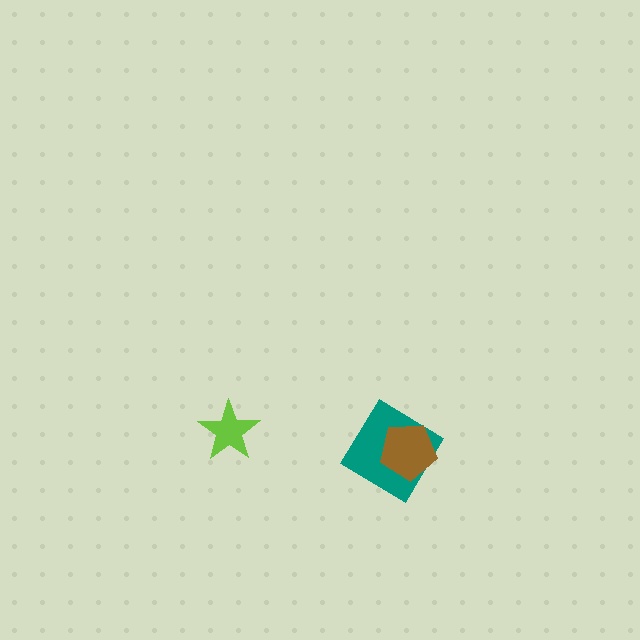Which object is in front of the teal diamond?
The brown pentagon is in front of the teal diamond.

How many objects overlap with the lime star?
0 objects overlap with the lime star.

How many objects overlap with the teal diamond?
1 object overlaps with the teal diamond.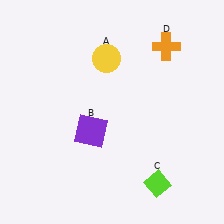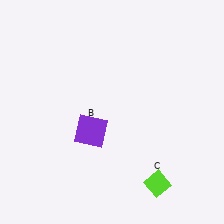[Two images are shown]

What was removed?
The orange cross (D), the yellow circle (A) were removed in Image 2.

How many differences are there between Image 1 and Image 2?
There are 2 differences between the two images.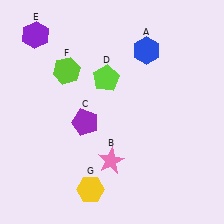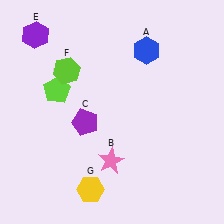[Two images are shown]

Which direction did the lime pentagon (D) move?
The lime pentagon (D) moved left.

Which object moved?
The lime pentagon (D) moved left.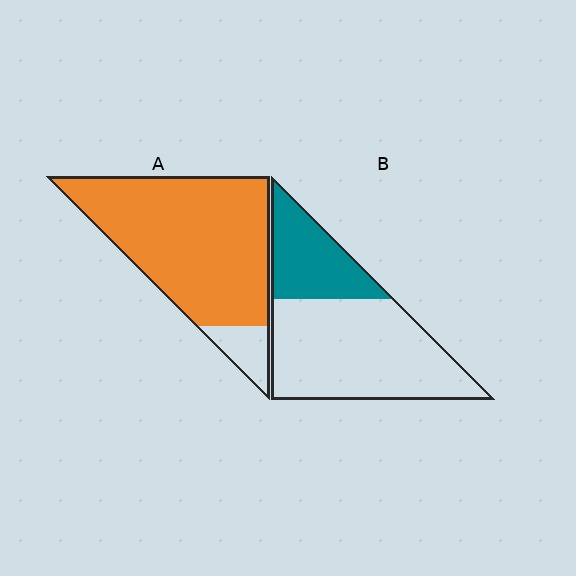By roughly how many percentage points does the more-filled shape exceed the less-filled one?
By roughly 60 percentage points (A over B).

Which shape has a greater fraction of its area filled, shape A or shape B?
Shape A.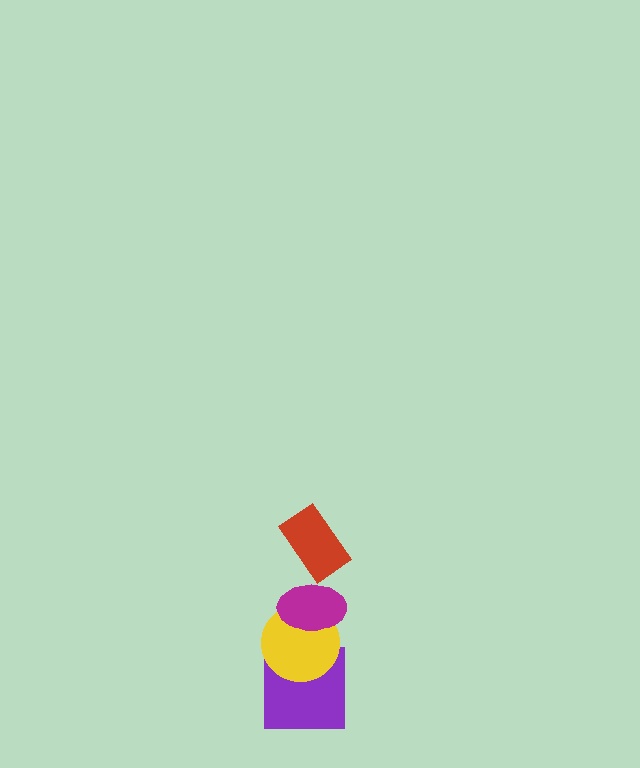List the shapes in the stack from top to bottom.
From top to bottom: the red rectangle, the magenta ellipse, the yellow circle, the purple square.